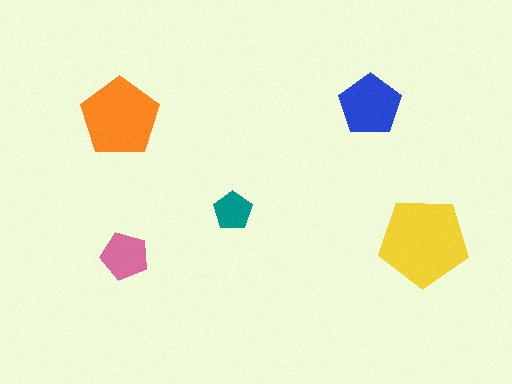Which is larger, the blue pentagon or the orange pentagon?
The orange one.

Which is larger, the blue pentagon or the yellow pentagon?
The yellow one.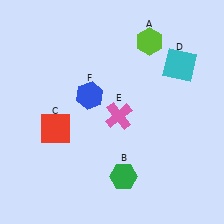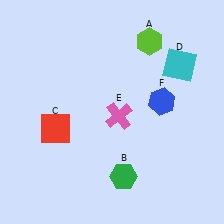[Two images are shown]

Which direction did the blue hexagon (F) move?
The blue hexagon (F) moved right.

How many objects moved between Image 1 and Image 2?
1 object moved between the two images.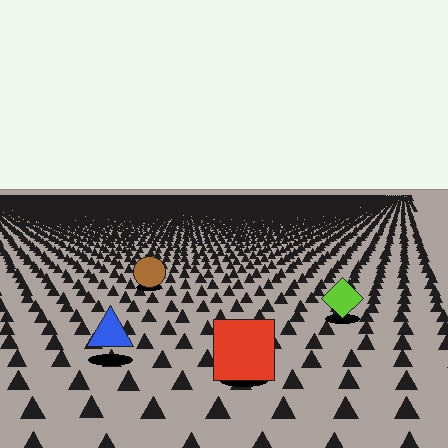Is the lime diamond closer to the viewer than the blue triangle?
No. The blue triangle is closer — you can tell from the texture gradient: the ground texture is coarser near it.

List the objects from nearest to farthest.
From nearest to farthest: the red square, the blue triangle, the lime diamond, the brown circle.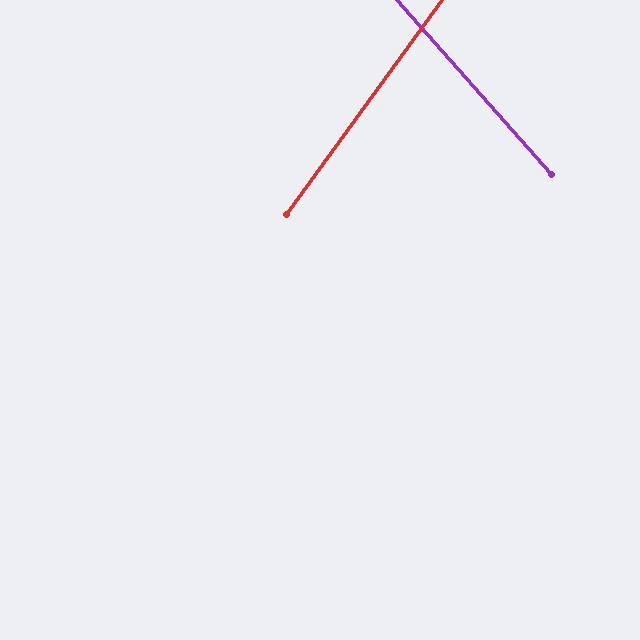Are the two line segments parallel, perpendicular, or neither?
Neither parallel nor perpendicular — they differ by about 77°.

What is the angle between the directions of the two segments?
Approximately 77 degrees.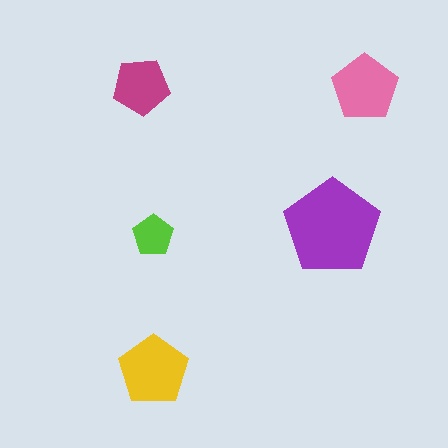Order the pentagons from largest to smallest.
the purple one, the yellow one, the pink one, the magenta one, the lime one.